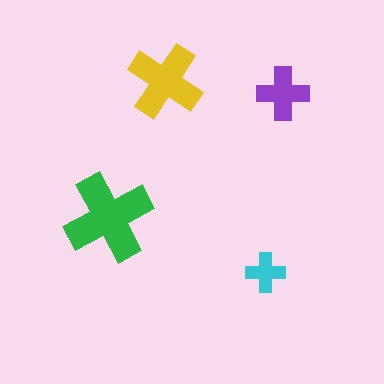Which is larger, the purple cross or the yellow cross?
The yellow one.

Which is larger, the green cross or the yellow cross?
The green one.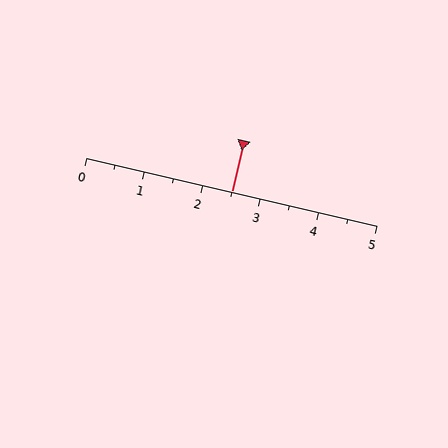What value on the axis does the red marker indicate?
The marker indicates approximately 2.5.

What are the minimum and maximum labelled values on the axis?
The axis runs from 0 to 5.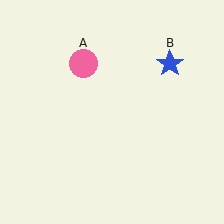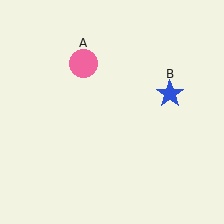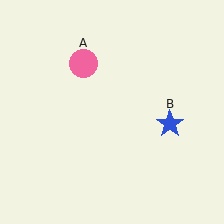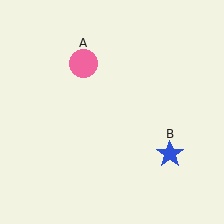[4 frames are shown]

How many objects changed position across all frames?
1 object changed position: blue star (object B).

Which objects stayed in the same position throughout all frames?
Pink circle (object A) remained stationary.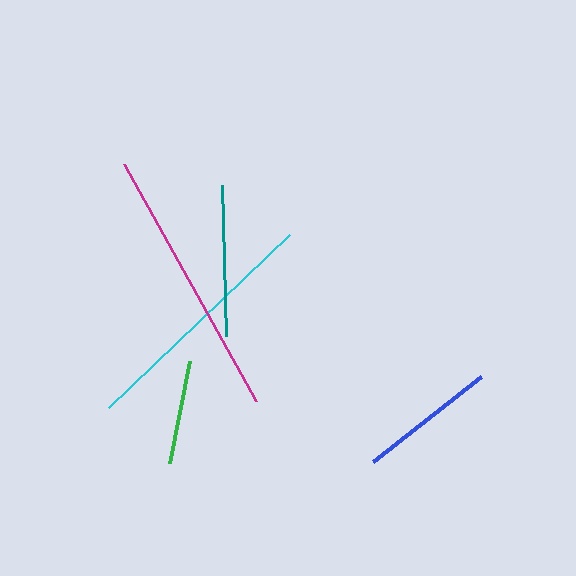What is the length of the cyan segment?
The cyan segment is approximately 250 pixels long.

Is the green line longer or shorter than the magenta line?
The magenta line is longer than the green line.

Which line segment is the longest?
The magenta line is the longest at approximately 271 pixels.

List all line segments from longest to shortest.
From longest to shortest: magenta, cyan, teal, blue, green.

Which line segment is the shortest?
The green line is the shortest at approximately 104 pixels.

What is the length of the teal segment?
The teal segment is approximately 151 pixels long.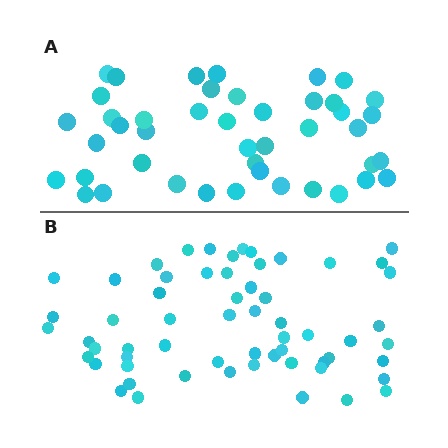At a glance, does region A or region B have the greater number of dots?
Region B (the bottom region) has more dots.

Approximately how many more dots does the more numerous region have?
Region B has approximately 15 more dots than region A.